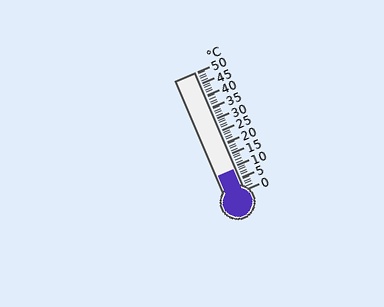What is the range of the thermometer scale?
The thermometer scale ranges from 0°C to 50°C.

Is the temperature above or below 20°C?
The temperature is below 20°C.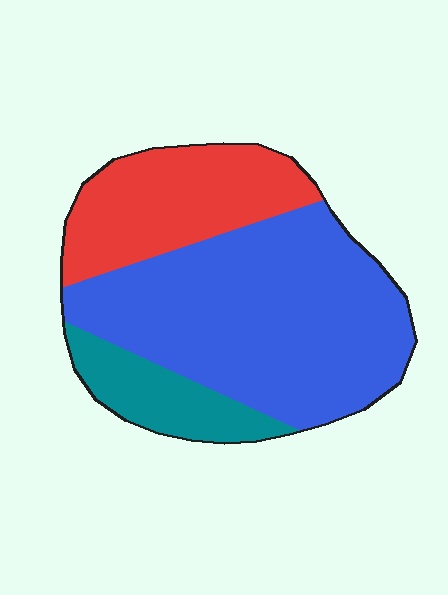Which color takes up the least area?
Teal, at roughly 15%.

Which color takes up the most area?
Blue, at roughly 60%.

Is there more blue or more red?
Blue.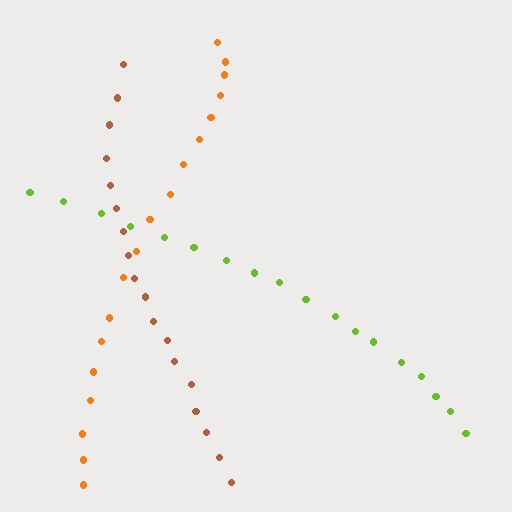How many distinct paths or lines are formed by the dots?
There are 3 distinct paths.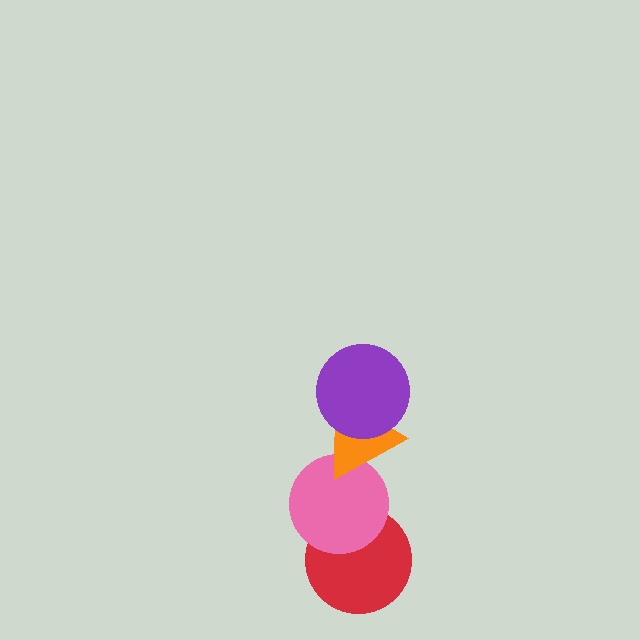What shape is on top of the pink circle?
The orange triangle is on top of the pink circle.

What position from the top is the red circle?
The red circle is 4th from the top.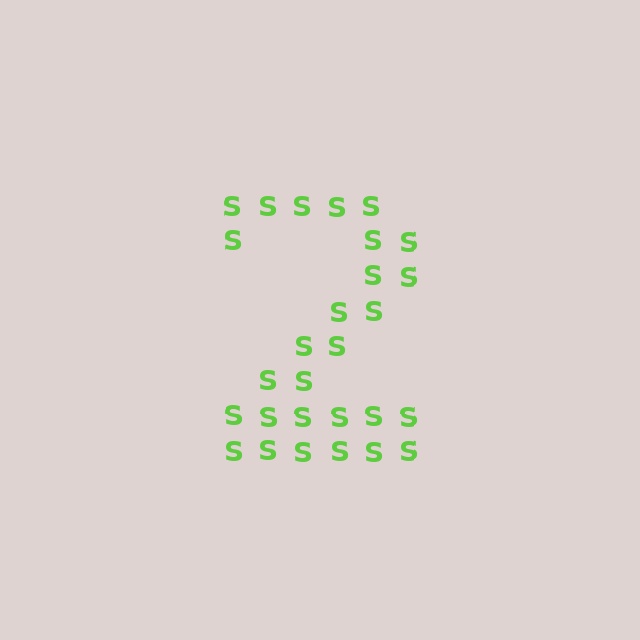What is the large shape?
The large shape is the digit 2.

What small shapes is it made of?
It is made of small letter S's.